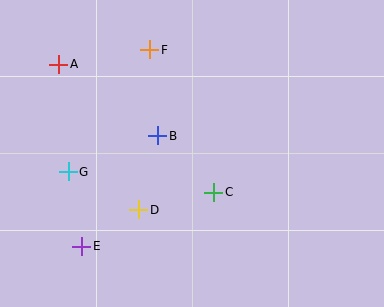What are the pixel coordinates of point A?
Point A is at (59, 64).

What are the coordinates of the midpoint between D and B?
The midpoint between D and B is at (148, 173).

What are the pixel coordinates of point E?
Point E is at (82, 246).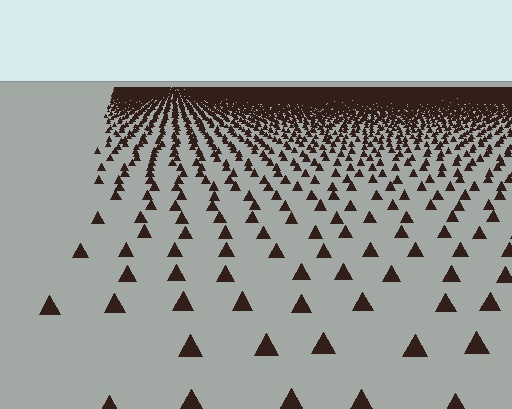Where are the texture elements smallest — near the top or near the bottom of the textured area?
Near the top.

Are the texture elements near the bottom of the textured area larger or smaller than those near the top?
Larger. Near the bottom, elements are closer to the viewer and appear at a bigger on-screen size.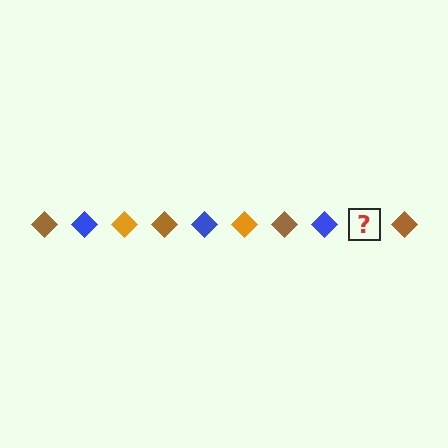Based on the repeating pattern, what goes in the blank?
The blank should be an orange diamond.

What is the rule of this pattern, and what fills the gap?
The rule is that the pattern cycles through brown, blue, orange diamonds. The gap should be filled with an orange diamond.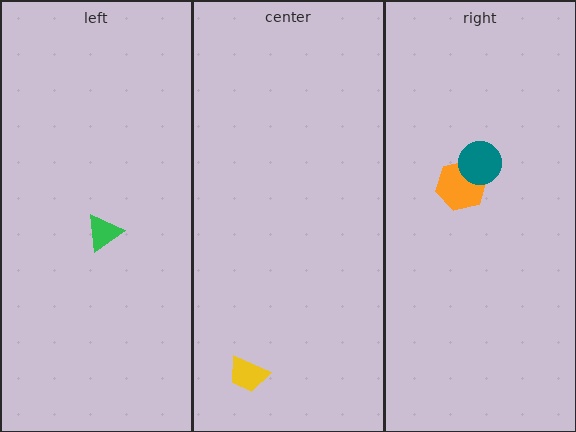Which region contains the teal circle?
The right region.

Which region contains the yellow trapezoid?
The center region.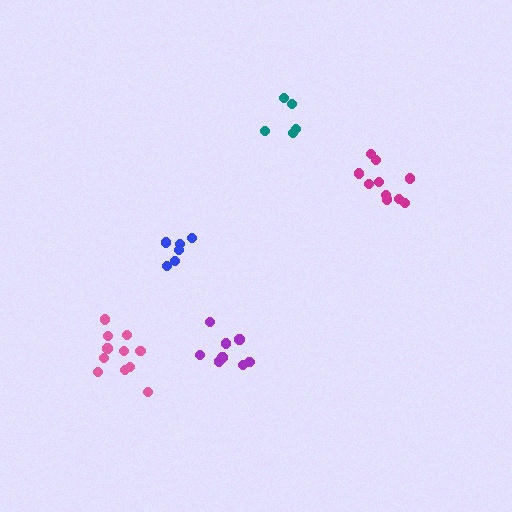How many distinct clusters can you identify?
There are 5 distinct clusters.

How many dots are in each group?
Group 1: 10 dots, Group 2: 11 dots, Group 3: 8 dots, Group 4: 6 dots, Group 5: 5 dots (40 total).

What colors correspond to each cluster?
The clusters are colored: magenta, pink, purple, blue, teal.